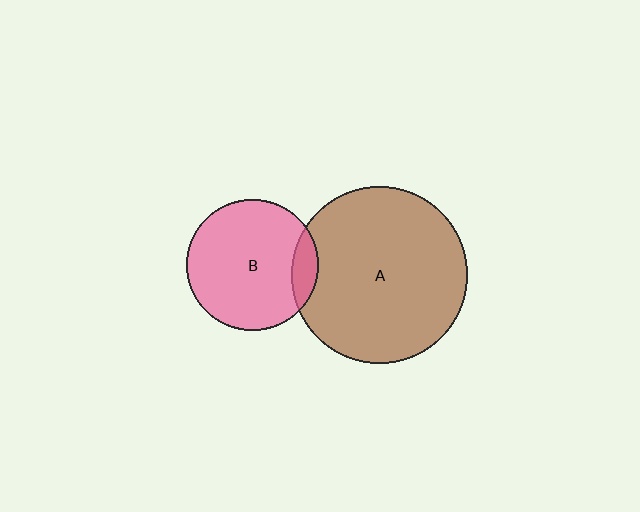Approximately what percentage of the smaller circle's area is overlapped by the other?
Approximately 10%.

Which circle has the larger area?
Circle A (brown).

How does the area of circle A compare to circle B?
Approximately 1.8 times.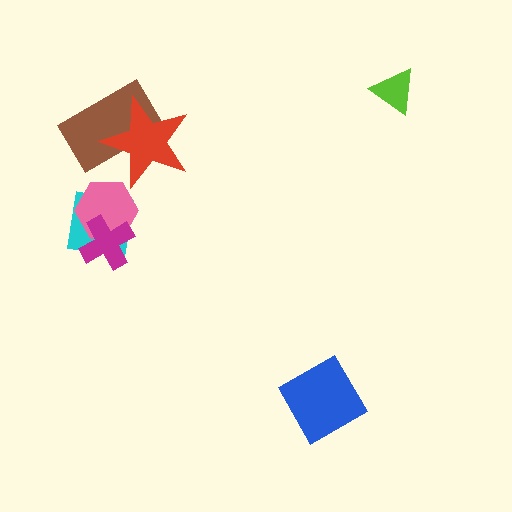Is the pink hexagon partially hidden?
Yes, it is partially covered by another shape.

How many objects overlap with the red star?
1 object overlaps with the red star.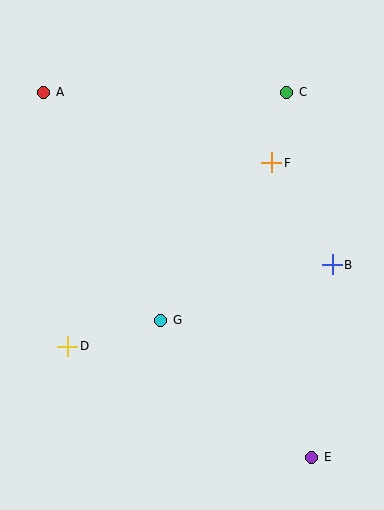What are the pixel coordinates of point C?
Point C is at (287, 92).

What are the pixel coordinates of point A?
Point A is at (44, 92).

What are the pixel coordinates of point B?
Point B is at (332, 265).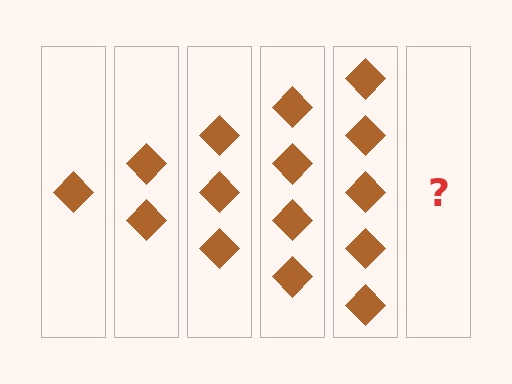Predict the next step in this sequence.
The next step is 6 diamonds.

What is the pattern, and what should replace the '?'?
The pattern is that each step adds one more diamond. The '?' should be 6 diamonds.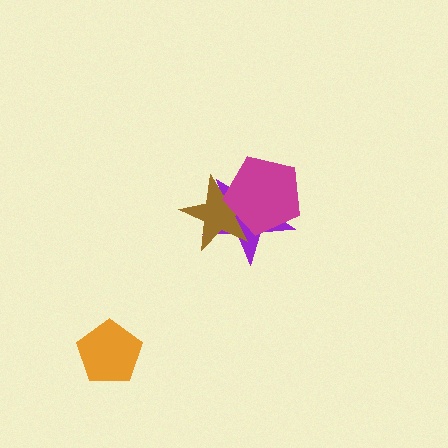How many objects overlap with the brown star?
2 objects overlap with the brown star.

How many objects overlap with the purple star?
2 objects overlap with the purple star.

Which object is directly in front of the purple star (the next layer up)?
The brown star is directly in front of the purple star.